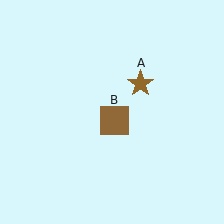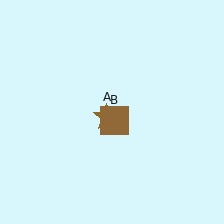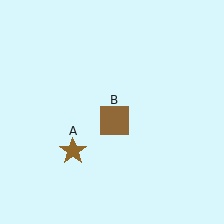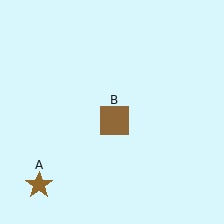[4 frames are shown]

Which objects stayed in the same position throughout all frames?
Brown square (object B) remained stationary.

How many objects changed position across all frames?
1 object changed position: brown star (object A).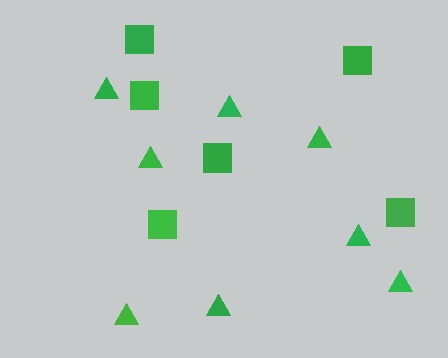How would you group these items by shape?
There are 2 groups: one group of triangles (8) and one group of squares (6).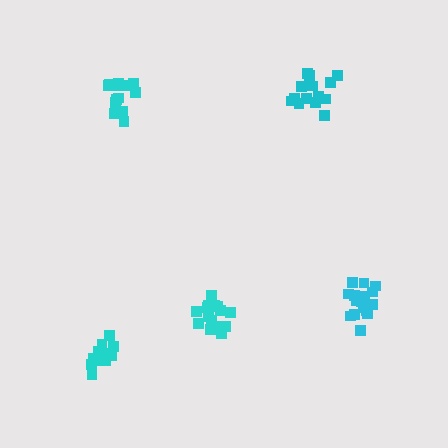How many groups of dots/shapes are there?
There are 5 groups.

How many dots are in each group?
Group 1: 14 dots, Group 2: 13 dots, Group 3: 14 dots, Group 4: 17 dots, Group 5: 17 dots (75 total).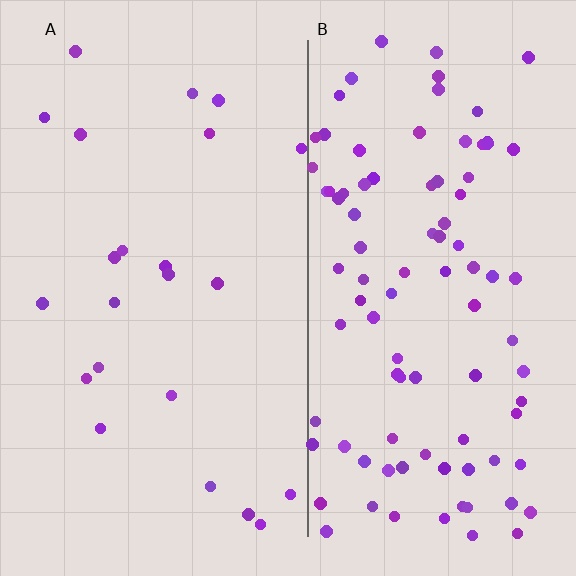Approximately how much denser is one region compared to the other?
Approximately 4.2× — region B over region A.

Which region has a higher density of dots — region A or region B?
B (the right).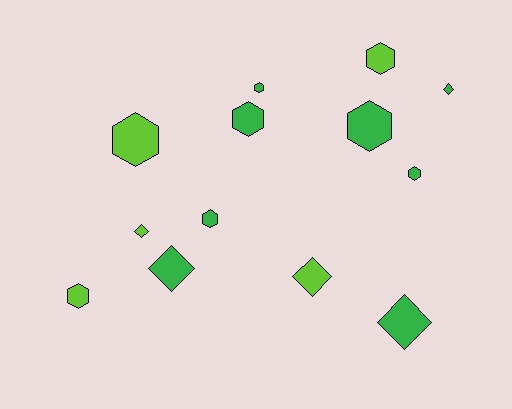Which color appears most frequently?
Green, with 8 objects.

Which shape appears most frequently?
Hexagon, with 8 objects.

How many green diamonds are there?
There are 3 green diamonds.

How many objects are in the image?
There are 13 objects.